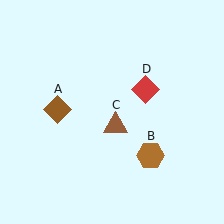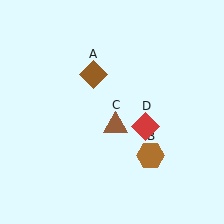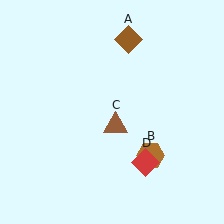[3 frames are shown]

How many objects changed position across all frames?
2 objects changed position: brown diamond (object A), red diamond (object D).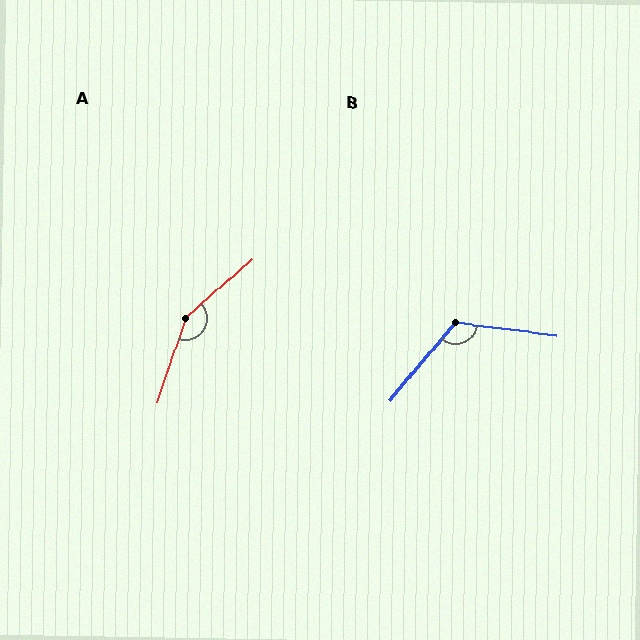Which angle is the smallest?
B, at approximately 123 degrees.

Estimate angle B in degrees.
Approximately 123 degrees.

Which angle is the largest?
A, at approximately 150 degrees.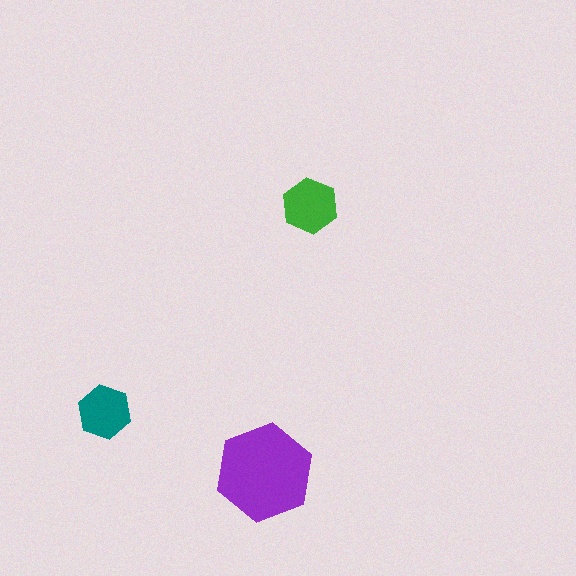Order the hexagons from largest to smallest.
the purple one, the green one, the teal one.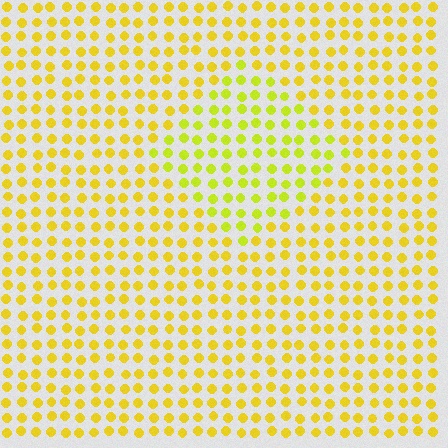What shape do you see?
I see a diamond.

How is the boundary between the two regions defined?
The boundary is defined purely by a slight shift in hue (about 20 degrees). Spacing, size, and orientation are identical on both sides.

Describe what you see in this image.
The image is filled with small yellow elements in a uniform arrangement. A diamond-shaped region is visible where the elements are tinted to a slightly different hue, forming a subtle color boundary.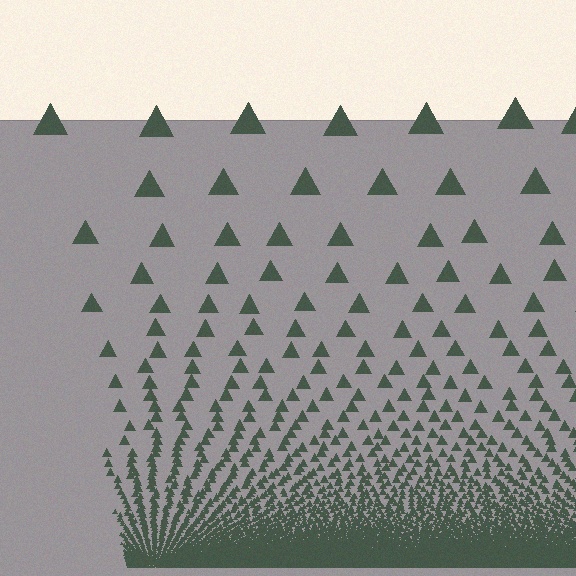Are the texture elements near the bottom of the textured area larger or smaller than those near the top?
Smaller. The gradient is inverted — elements near the bottom are smaller and denser.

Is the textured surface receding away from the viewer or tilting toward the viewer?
The surface appears to tilt toward the viewer. Texture elements get larger and sparser toward the top.